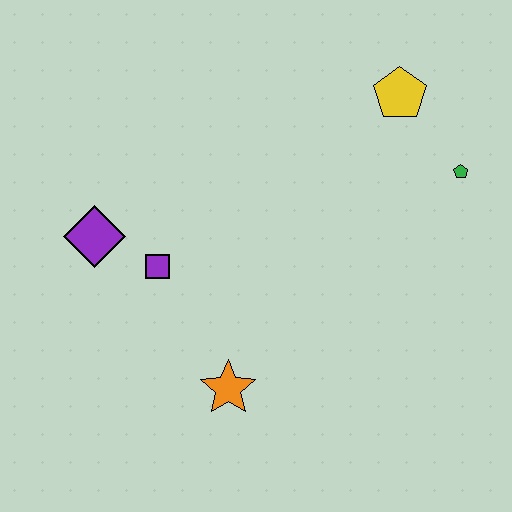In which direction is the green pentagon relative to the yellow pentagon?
The green pentagon is below the yellow pentagon.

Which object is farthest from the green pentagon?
The purple diamond is farthest from the green pentagon.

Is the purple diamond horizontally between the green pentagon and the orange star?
No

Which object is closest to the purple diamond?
The purple square is closest to the purple diamond.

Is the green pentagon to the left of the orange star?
No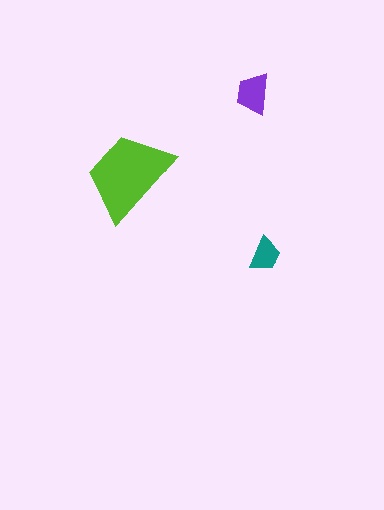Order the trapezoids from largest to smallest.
the lime one, the purple one, the teal one.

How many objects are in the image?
There are 3 objects in the image.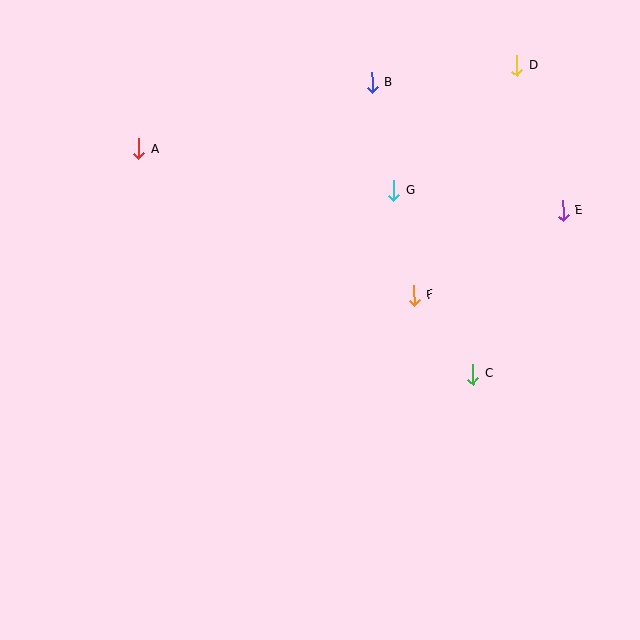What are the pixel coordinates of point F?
Point F is at (414, 295).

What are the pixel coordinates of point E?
Point E is at (563, 211).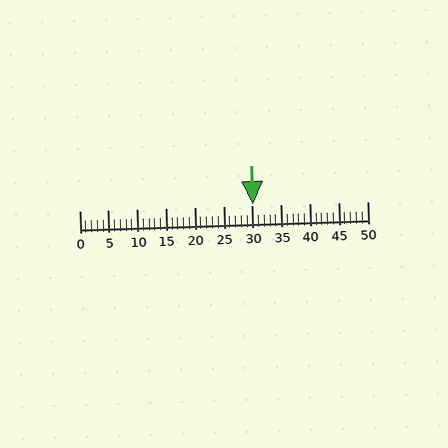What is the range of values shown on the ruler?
The ruler shows values from 0 to 50.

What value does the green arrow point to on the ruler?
The green arrow points to approximately 30.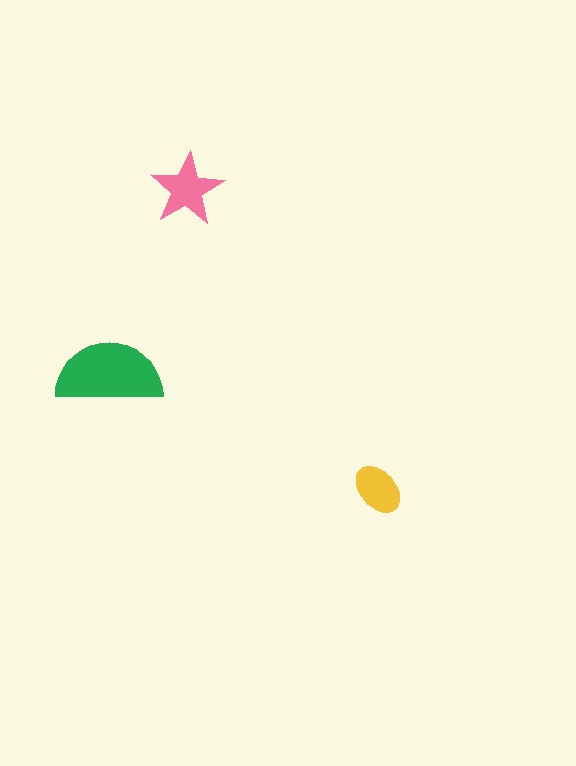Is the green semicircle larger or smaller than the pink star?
Larger.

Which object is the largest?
The green semicircle.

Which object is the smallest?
The yellow ellipse.